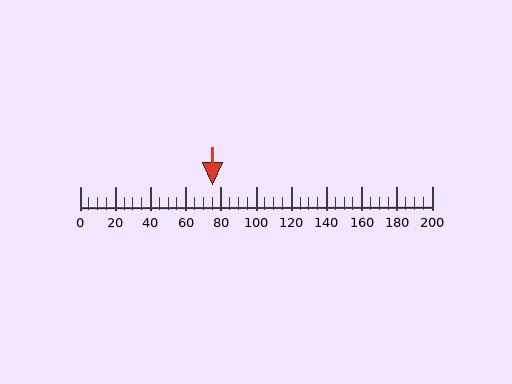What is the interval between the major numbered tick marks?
The major tick marks are spaced 20 units apart.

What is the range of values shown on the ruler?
The ruler shows values from 0 to 200.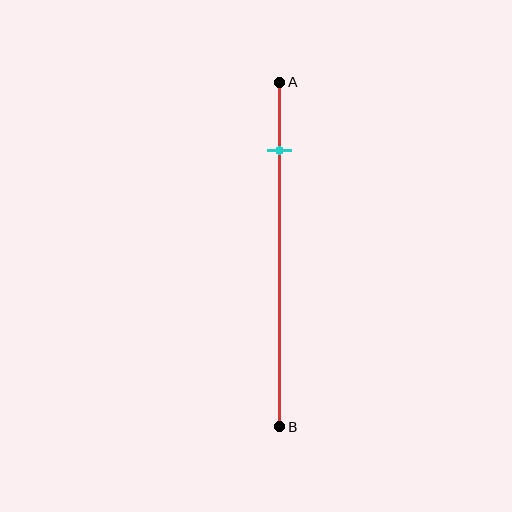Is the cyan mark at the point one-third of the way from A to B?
No, the mark is at about 20% from A, not at the 33% one-third point.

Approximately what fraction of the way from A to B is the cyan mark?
The cyan mark is approximately 20% of the way from A to B.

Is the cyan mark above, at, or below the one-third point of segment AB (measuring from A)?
The cyan mark is above the one-third point of segment AB.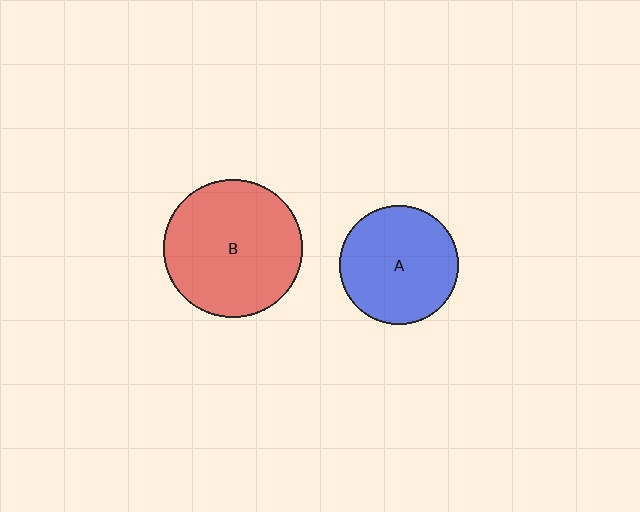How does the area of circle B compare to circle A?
Approximately 1.4 times.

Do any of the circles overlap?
No, none of the circles overlap.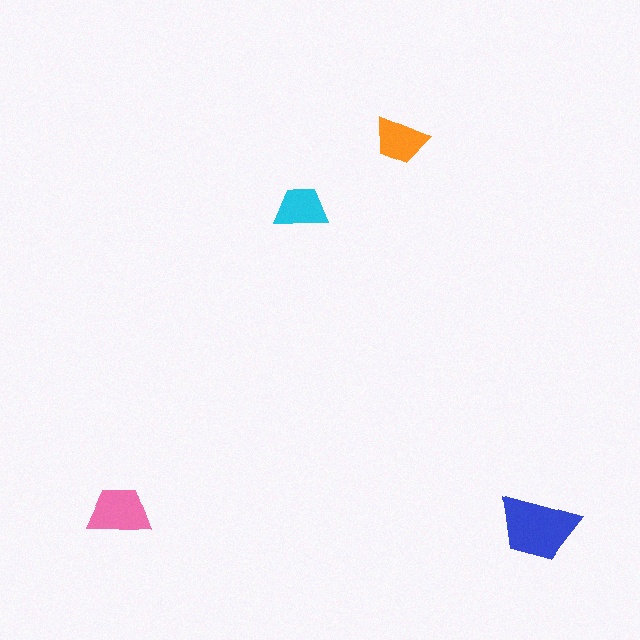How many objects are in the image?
There are 4 objects in the image.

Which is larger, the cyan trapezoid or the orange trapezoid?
The orange one.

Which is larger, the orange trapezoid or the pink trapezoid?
The pink one.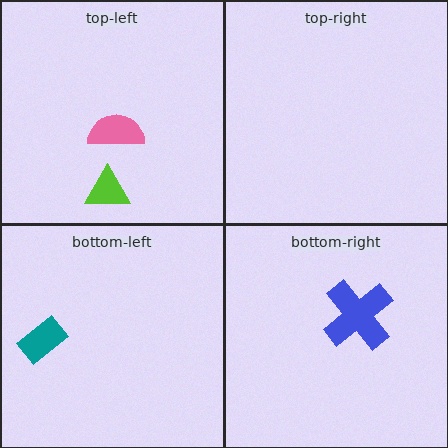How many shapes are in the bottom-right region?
1.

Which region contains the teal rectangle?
The bottom-left region.